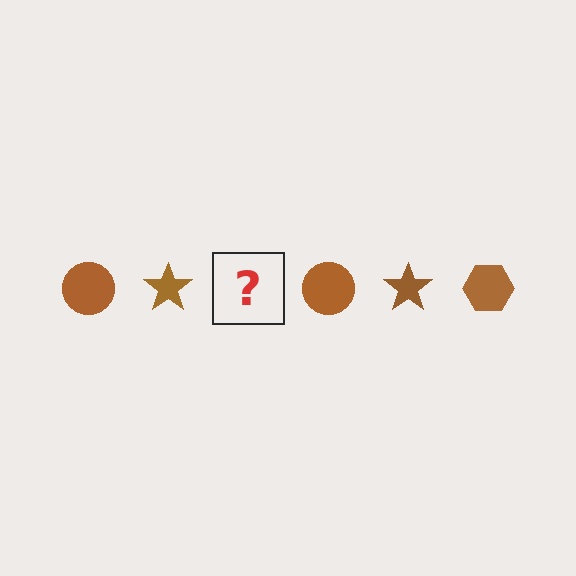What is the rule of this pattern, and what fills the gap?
The rule is that the pattern cycles through circle, star, hexagon shapes in brown. The gap should be filled with a brown hexagon.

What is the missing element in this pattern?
The missing element is a brown hexagon.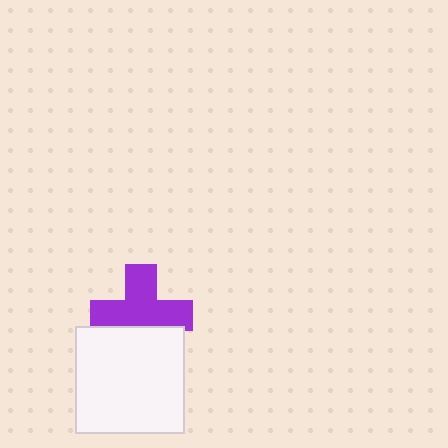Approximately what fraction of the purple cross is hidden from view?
Roughly 31% of the purple cross is hidden behind the white rectangle.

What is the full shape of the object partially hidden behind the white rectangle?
The partially hidden object is a purple cross.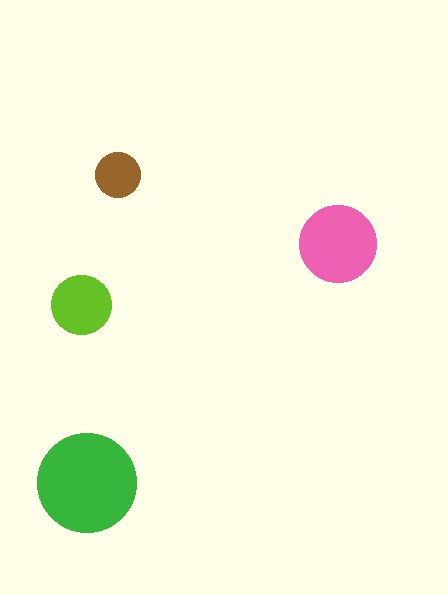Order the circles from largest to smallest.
the green one, the pink one, the lime one, the brown one.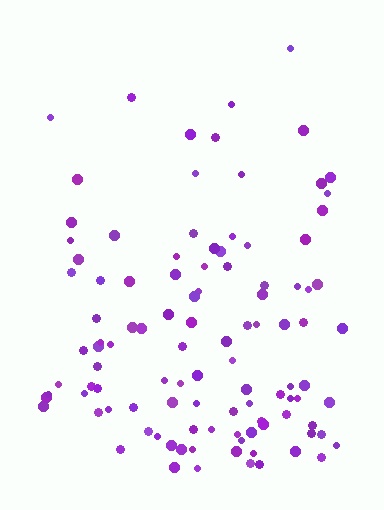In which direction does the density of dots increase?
From top to bottom, with the bottom side densest.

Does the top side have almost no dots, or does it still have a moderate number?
Still a moderate number, just noticeably fewer than the bottom.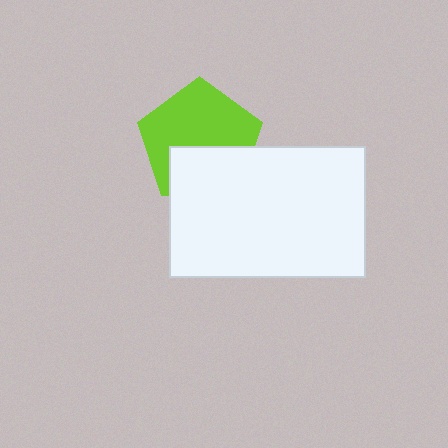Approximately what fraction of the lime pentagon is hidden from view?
Roughly 38% of the lime pentagon is hidden behind the white rectangle.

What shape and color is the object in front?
The object in front is a white rectangle.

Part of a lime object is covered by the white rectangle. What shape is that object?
It is a pentagon.